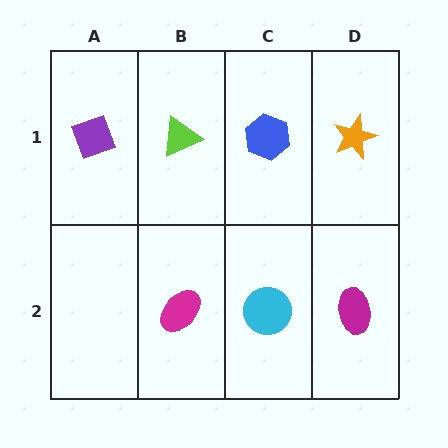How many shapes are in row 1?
4 shapes.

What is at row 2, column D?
A magenta ellipse.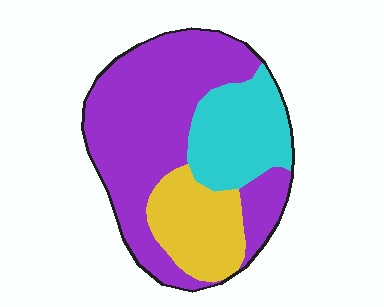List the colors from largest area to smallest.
From largest to smallest: purple, cyan, yellow.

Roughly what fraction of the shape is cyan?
Cyan takes up less than a quarter of the shape.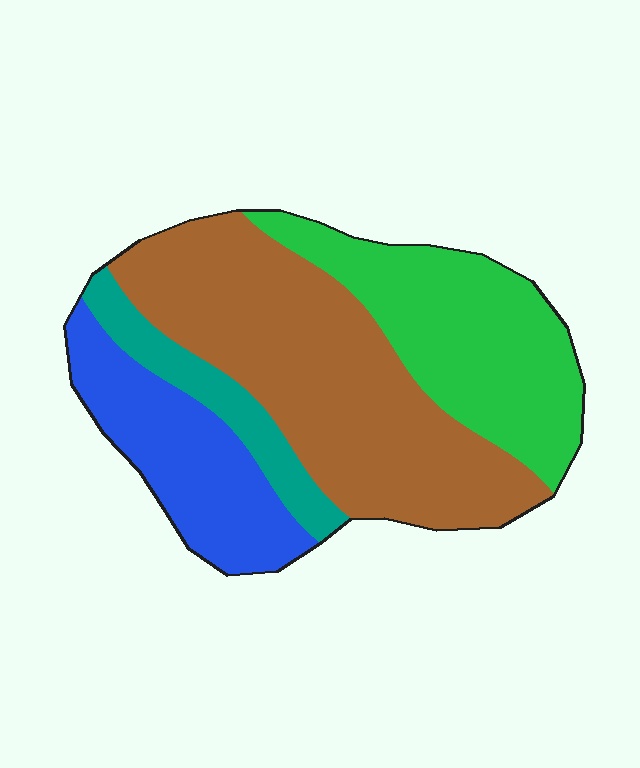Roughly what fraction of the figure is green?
Green covers about 25% of the figure.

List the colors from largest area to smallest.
From largest to smallest: brown, green, blue, teal.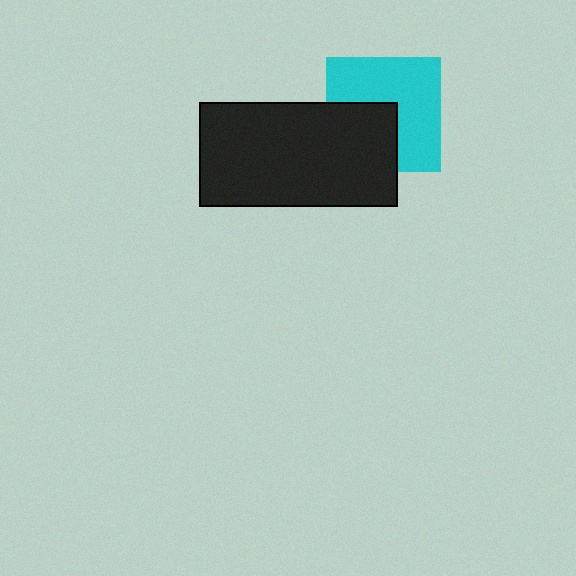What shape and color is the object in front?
The object in front is a black rectangle.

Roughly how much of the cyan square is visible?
About half of it is visible (roughly 62%).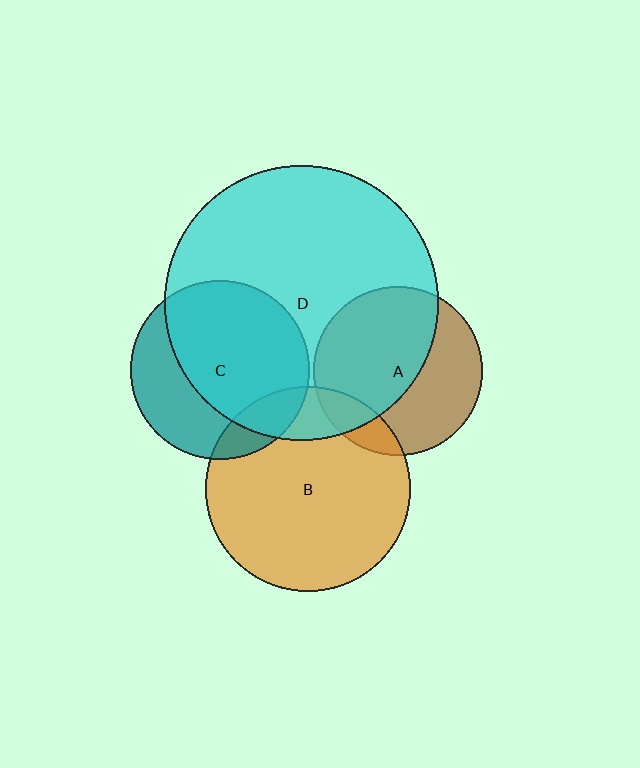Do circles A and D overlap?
Yes.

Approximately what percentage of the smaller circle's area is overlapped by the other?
Approximately 60%.